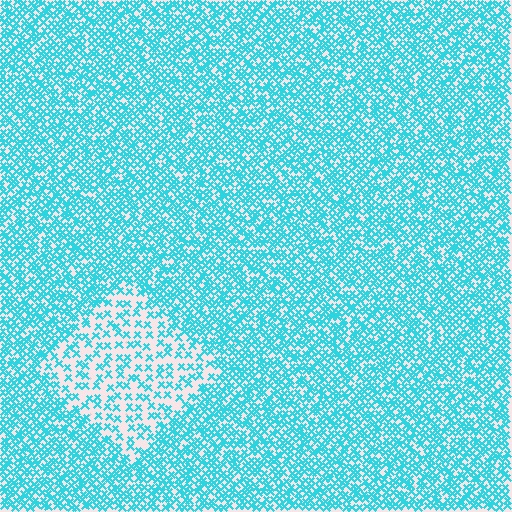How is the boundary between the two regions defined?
The boundary is defined by a change in element density (approximately 2.4x ratio). All elements are the same color, size, and shape.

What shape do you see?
I see a diamond.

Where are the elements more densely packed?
The elements are more densely packed outside the diamond boundary.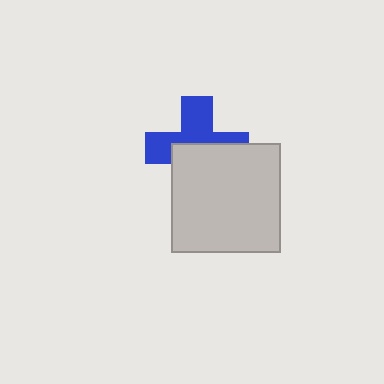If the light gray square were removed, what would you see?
You would see the complete blue cross.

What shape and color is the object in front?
The object in front is a light gray square.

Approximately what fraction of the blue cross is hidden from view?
Roughly 48% of the blue cross is hidden behind the light gray square.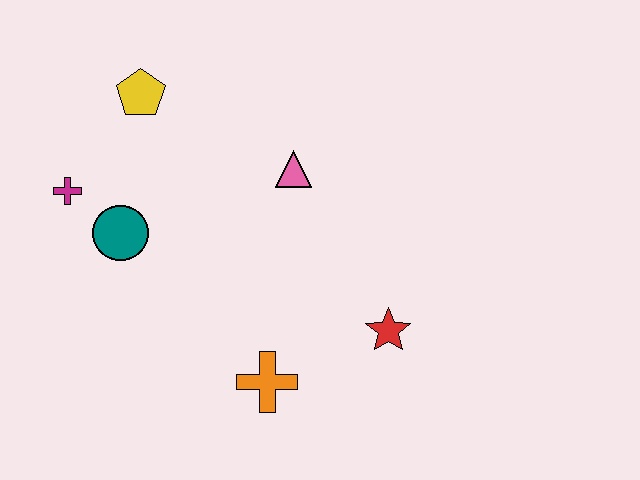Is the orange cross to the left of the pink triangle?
Yes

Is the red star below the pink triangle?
Yes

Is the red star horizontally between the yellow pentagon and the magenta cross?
No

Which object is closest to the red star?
The orange cross is closest to the red star.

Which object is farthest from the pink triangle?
The magenta cross is farthest from the pink triangle.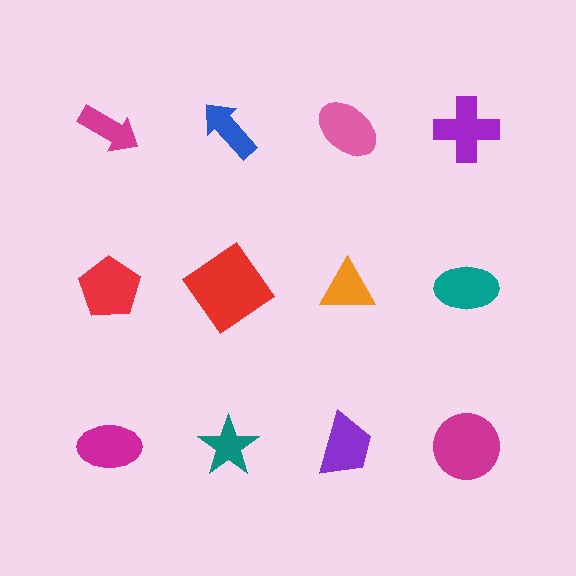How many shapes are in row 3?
4 shapes.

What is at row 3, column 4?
A magenta circle.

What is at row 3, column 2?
A teal star.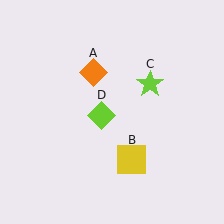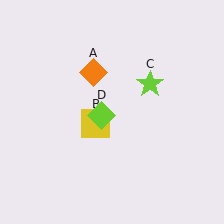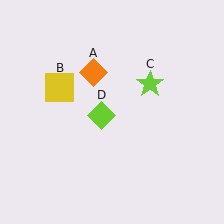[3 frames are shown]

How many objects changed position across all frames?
1 object changed position: yellow square (object B).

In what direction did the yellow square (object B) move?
The yellow square (object B) moved up and to the left.